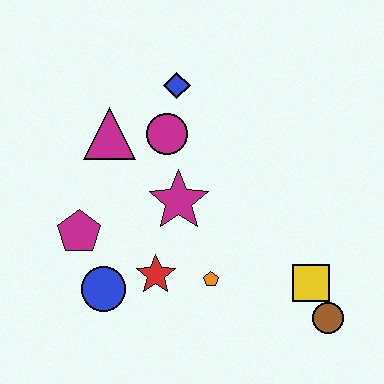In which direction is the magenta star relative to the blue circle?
The magenta star is above the blue circle.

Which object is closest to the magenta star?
The magenta circle is closest to the magenta star.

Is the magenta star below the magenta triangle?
Yes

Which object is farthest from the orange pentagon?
The blue diamond is farthest from the orange pentagon.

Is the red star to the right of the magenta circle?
No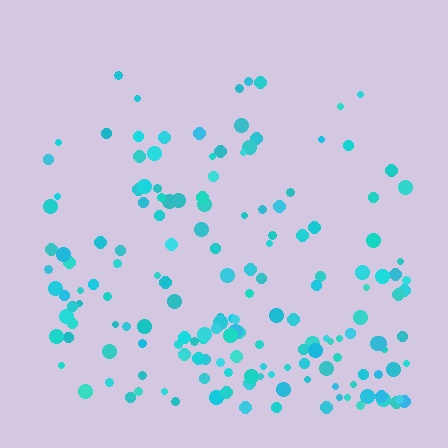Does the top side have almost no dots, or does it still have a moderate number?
Still a moderate number, just noticeably fewer than the bottom.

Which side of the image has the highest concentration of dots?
The bottom.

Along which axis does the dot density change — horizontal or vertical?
Vertical.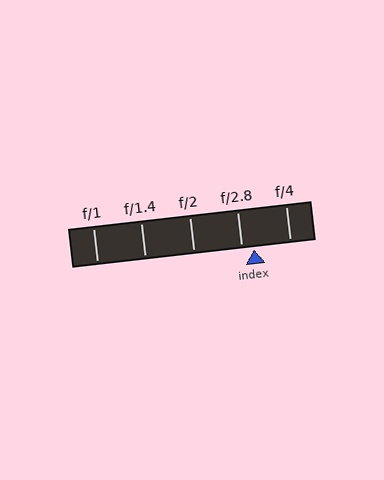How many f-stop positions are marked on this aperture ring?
There are 5 f-stop positions marked.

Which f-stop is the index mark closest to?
The index mark is closest to f/2.8.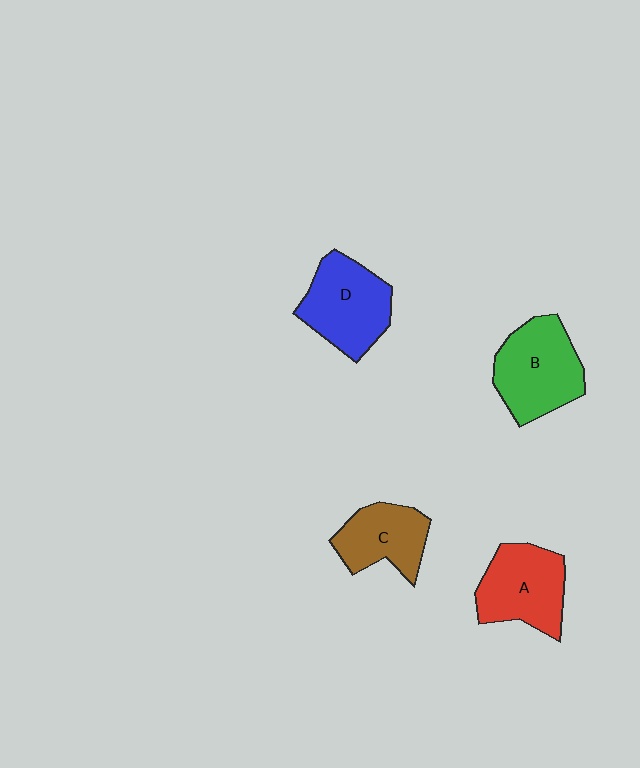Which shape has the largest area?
Shape B (green).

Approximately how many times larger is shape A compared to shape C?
Approximately 1.2 times.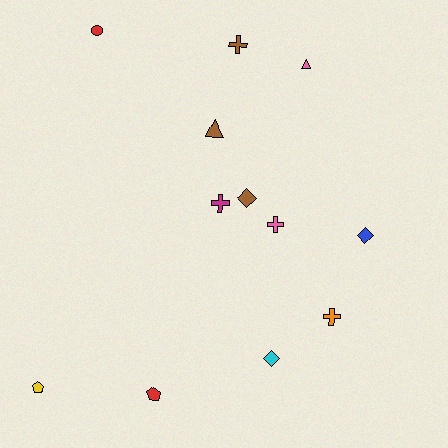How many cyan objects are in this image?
There is 1 cyan object.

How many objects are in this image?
There are 12 objects.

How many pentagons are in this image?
There are 2 pentagons.